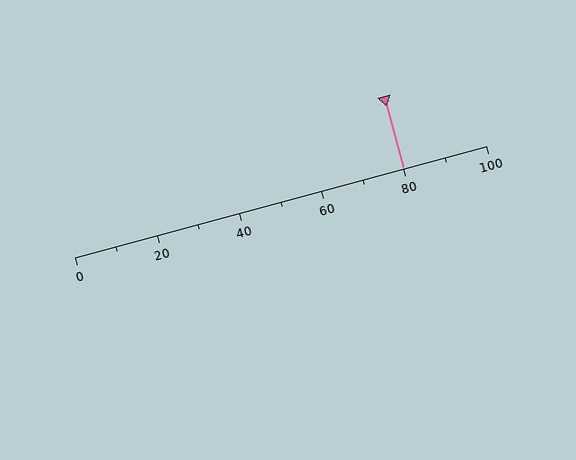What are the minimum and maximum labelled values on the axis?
The axis runs from 0 to 100.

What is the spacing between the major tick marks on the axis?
The major ticks are spaced 20 apart.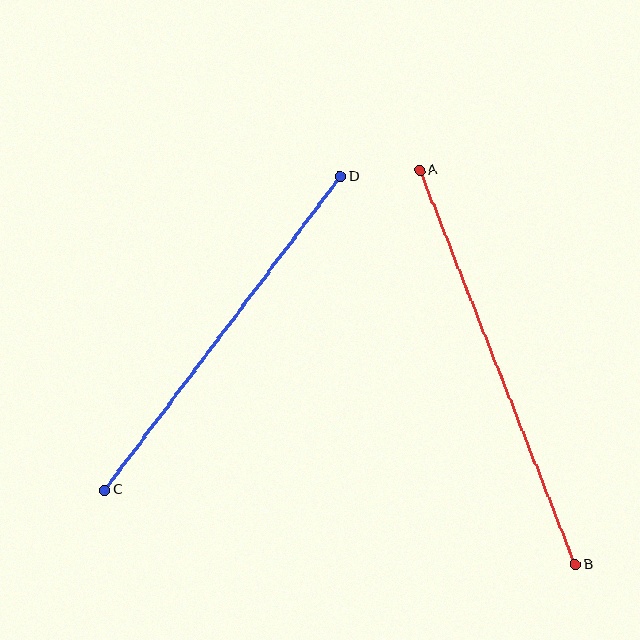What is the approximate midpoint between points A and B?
The midpoint is at approximately (498, 367) pixels.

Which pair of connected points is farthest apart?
Points A and B are farthest apart.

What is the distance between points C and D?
The distance is approximately 392 pixels.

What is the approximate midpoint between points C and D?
The midpoint is at approximately (223, 333) pixels.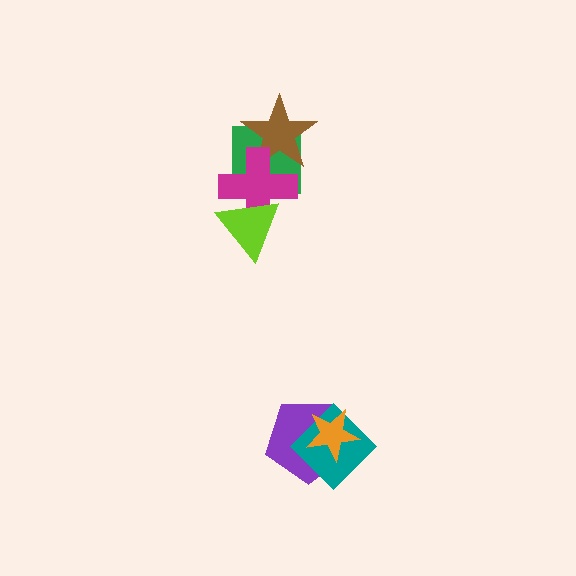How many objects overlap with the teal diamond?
2 objects overlap with the teal diamond.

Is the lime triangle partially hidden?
No, no other shape covers it.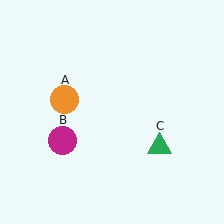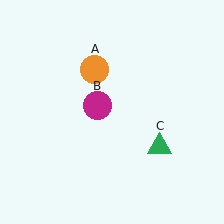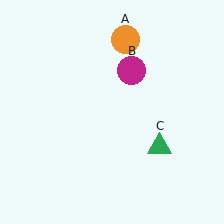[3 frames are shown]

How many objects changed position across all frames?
2 objects changed position: orange circle (object A), magenta circle (object B).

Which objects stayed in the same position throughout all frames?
Green triangle (object C) remained stationary.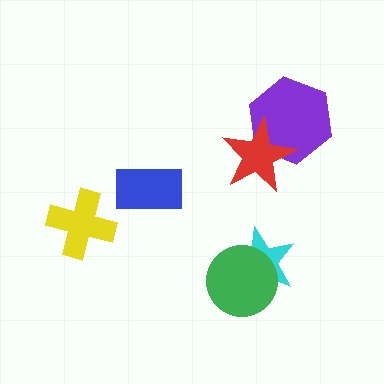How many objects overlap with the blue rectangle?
0 objects overlap with the blue rectangle.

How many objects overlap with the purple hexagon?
1 object overlaps with the purple hexagon.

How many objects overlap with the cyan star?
1 object overlaps with the cyan star.